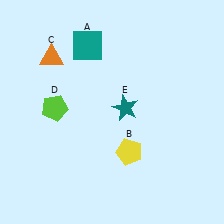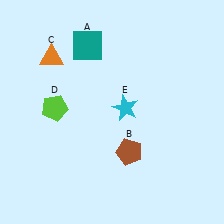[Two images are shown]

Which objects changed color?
B changed from yellow to brown. E changed from teal to cyan.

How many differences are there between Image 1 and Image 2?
There are 2 differences between the two images.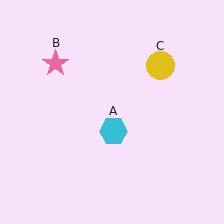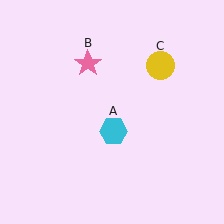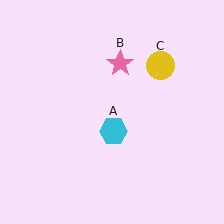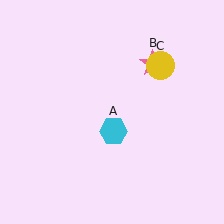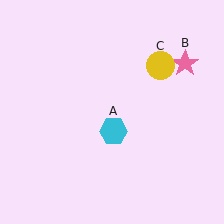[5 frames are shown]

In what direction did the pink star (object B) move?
The pink star (object B) moved right.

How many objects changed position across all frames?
1 object changed position: pink star (object B).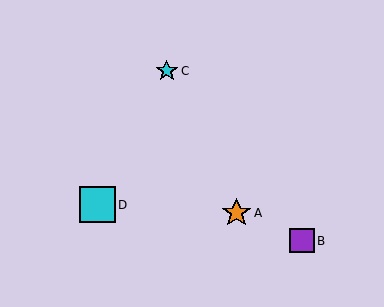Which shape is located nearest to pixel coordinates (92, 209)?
The cyan square (labeled D) at (98, 205) is nearest to that location.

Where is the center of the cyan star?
The center of the cyan star is at (167, 71).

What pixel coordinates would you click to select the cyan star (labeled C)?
Click at (167, 71) to select the cyan star C.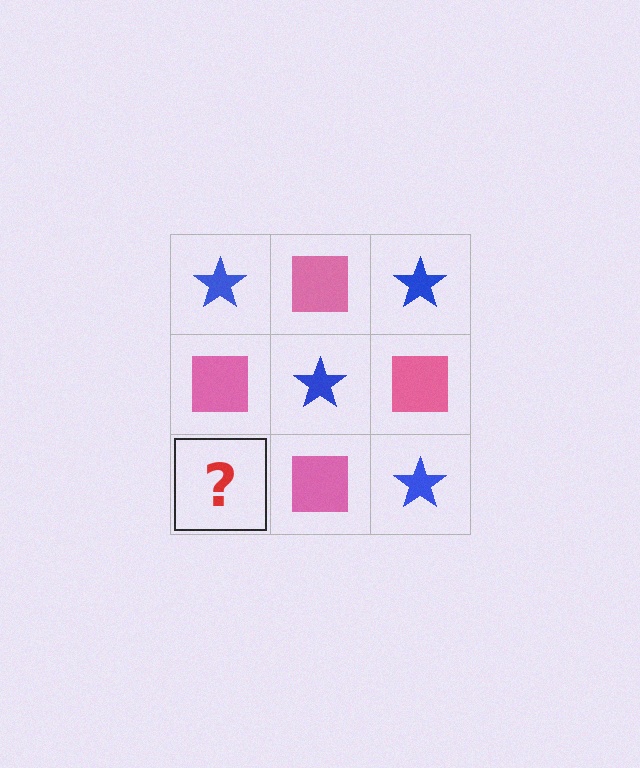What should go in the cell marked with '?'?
The missing cell should contain a blue star.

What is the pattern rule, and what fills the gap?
The rule is that it alternates blue star and pink square in a checkerboard pattern. The gap should be filled with a blue star.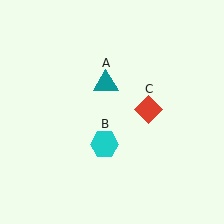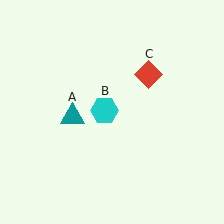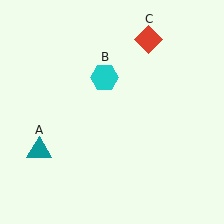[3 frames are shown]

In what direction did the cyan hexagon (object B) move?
The cyan hexagon (object B) moved up.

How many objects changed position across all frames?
3 objects changed position: teal triangle (object A), cyan hexagon (object B), red diamond (object C).